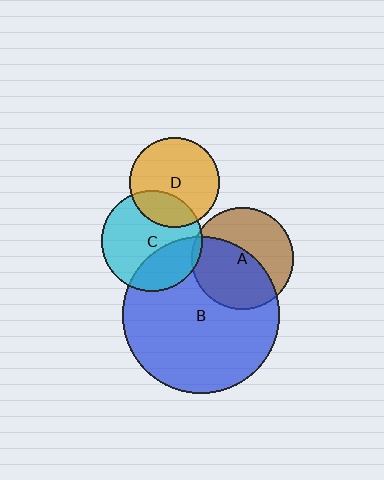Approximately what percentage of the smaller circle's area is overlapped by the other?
Approximately 55%.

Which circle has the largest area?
Circle B (blue).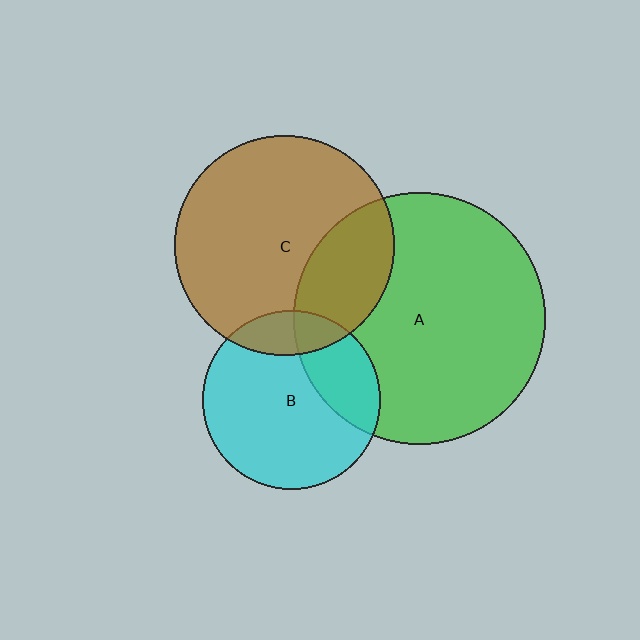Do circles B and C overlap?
Yes.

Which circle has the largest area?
Circle A (green).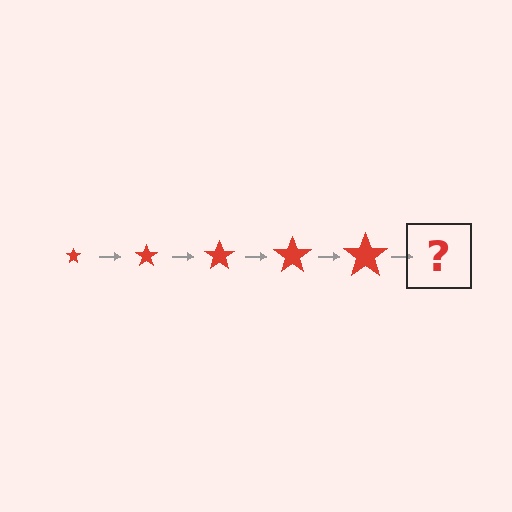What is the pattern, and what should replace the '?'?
The pattern is that the star gets progressively larger each step. The '?' should be a red star, larger than the previous one.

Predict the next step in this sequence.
The next step is a red star, larger than the previous one.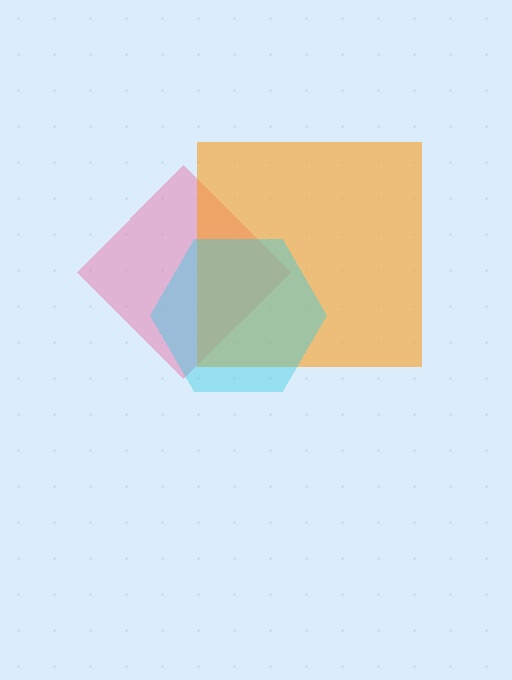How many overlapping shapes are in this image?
There are 3 overlapping shapes in the image.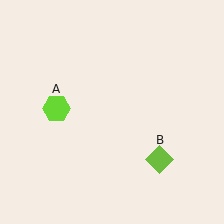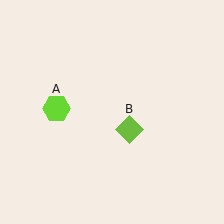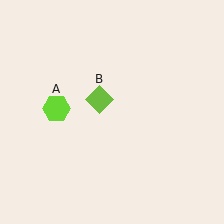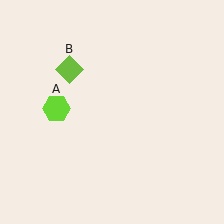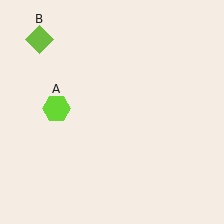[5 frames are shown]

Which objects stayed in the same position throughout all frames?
Lime hexagon (object A) remained stationary.